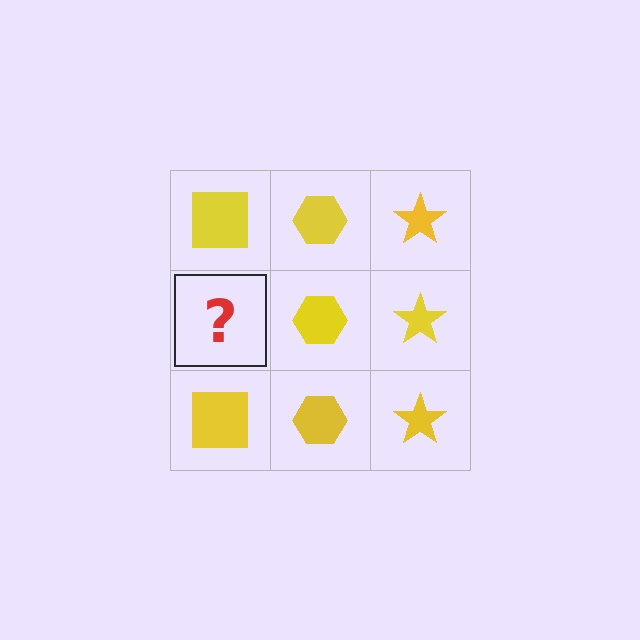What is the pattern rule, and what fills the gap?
The rule is that each column has a consistent shape. The gap should be filled with a yellow square.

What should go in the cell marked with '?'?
The missing cell should contain a yellow square.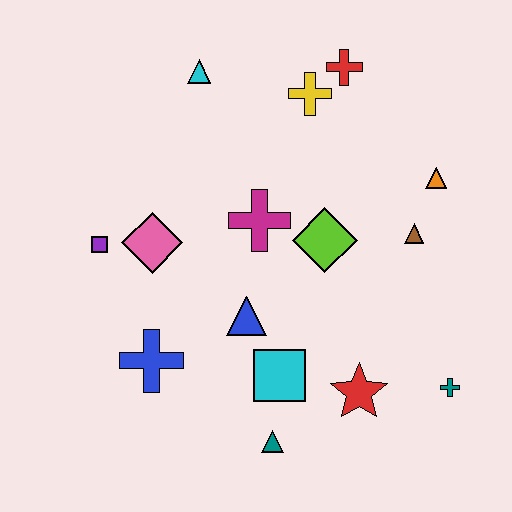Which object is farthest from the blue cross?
The red cross is farthest from the blue cross.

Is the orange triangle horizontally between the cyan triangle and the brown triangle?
No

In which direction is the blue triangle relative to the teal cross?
The blue triangle is to the left of the teal cross.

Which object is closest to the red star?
The cyan square is closest to the red star.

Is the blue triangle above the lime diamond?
No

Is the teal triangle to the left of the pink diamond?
No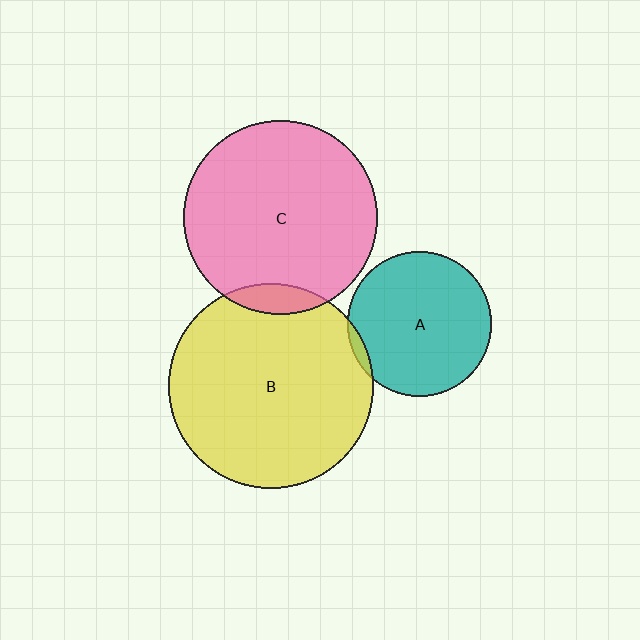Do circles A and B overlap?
Yes.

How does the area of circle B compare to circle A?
Approximately 2.0 times.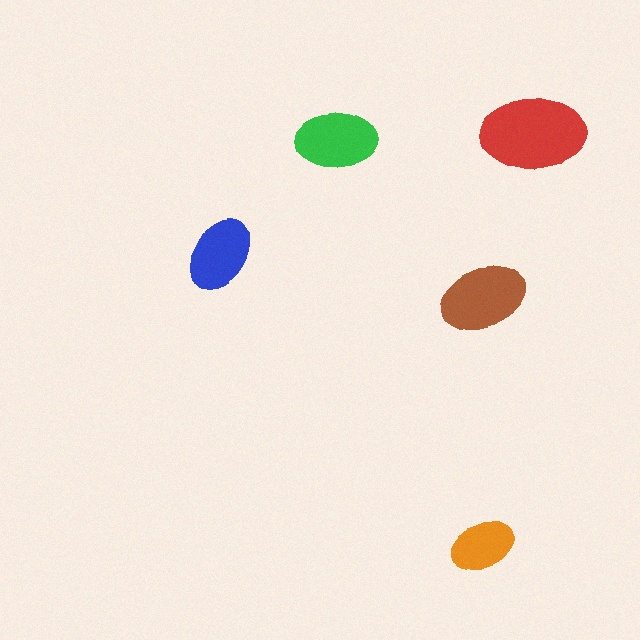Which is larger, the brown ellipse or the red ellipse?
The red one.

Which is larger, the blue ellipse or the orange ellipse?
The blue one.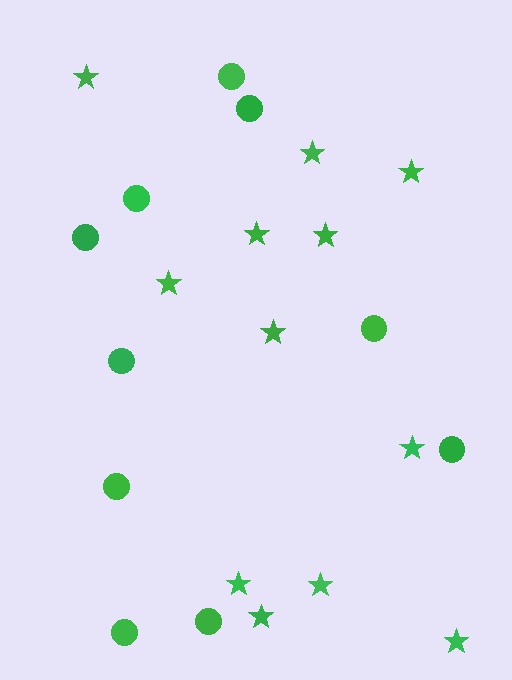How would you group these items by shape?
There are 2 groups: one group of circles (10) and one group of stars (12).